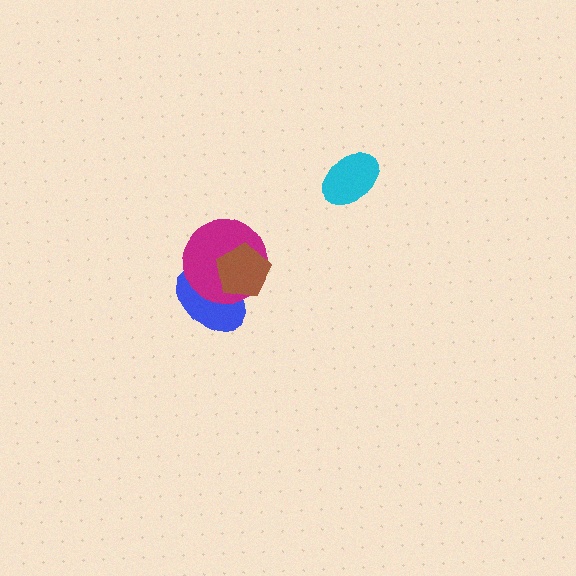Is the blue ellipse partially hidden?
Yes, it is partially covered by another shape.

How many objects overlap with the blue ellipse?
2 objects overlap with the blue ellipse.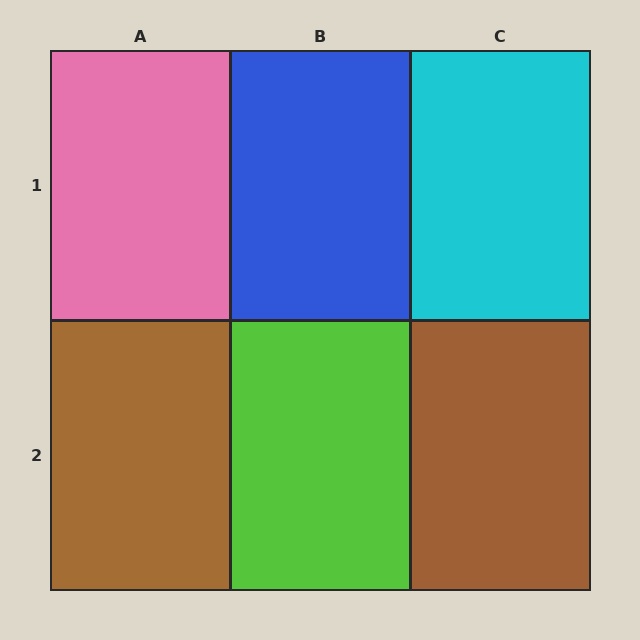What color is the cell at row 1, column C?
Cyan.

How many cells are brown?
2 cells are brown.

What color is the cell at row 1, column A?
Pink.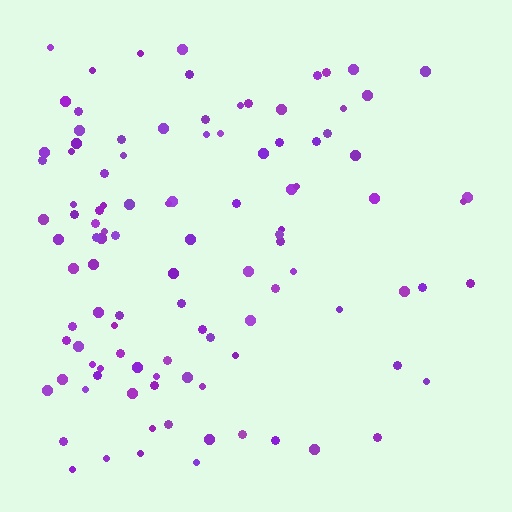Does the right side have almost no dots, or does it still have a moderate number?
Still a moderate number, just noticeably fewer than the left.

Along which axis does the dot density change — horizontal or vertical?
Horizontal.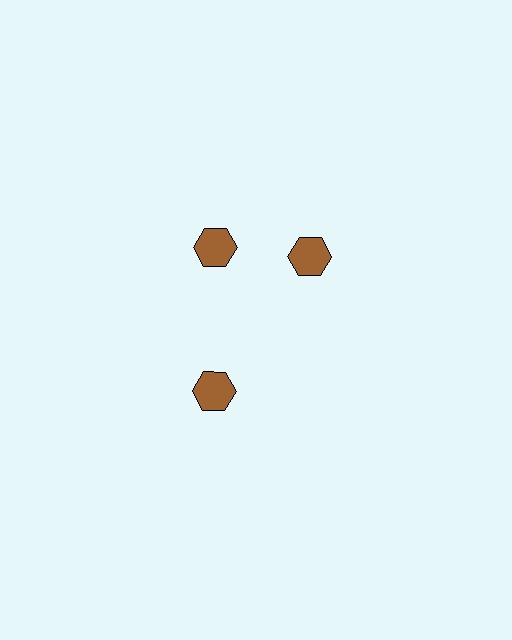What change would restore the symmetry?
The symmetry would be restored by rotating it back into even spacing with its neighbors so that all 3 hexagons sit at equal angles and equal distance from the center.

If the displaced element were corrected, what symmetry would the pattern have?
It would have 3-fold rotational symmetry — the pattern would map onto itself every 120 degrees.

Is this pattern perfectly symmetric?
No. The 3 brown hexagons are arranged in a ring, but one element near the 3 o'clock position is rotated out of alignment along the ring, breaking the 3-fold rotational symmetry.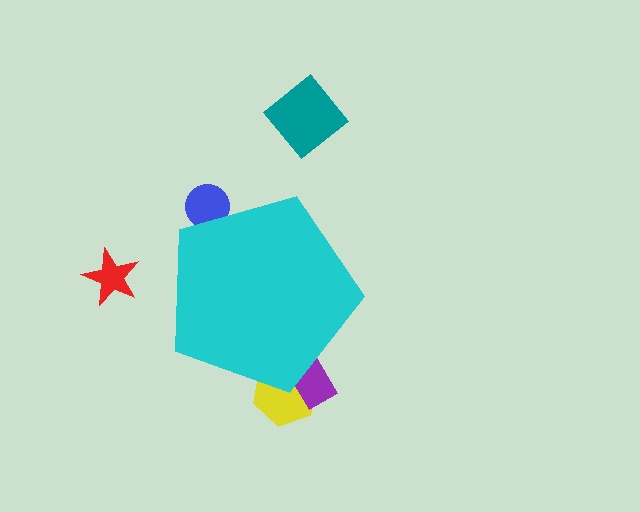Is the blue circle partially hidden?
Yes, the blue circle is partially hidden behind the cyan pentagon.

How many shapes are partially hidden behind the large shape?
3 shapes are partially hidden.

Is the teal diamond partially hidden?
No, the teal diamond is fully visible.